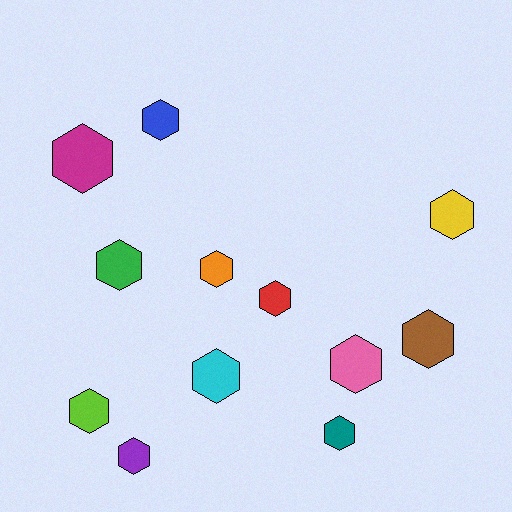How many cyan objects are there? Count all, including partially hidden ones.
There is 1 cyan object.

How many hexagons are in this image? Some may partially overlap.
There are 12 hexagons.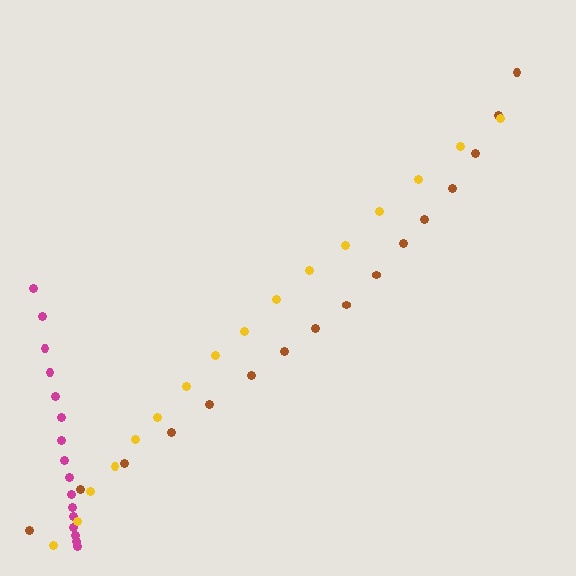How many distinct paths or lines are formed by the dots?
There are 3 distinct paths.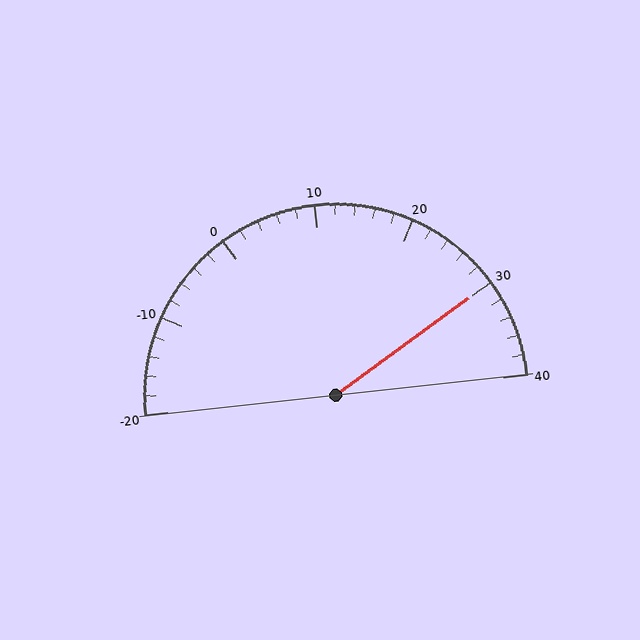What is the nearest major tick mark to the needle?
The nearest major tick mark is 30.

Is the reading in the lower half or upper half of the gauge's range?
The reading is in the upper half of the range (-20 to 40).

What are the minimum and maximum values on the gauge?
The gauge ranges from -20 to 40.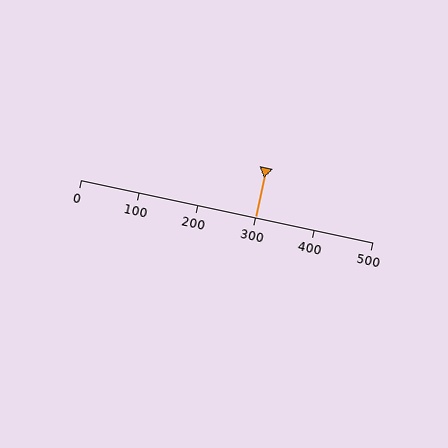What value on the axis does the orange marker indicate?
The marker indicates approximately 300.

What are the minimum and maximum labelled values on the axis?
The axis runs from 0 to 500.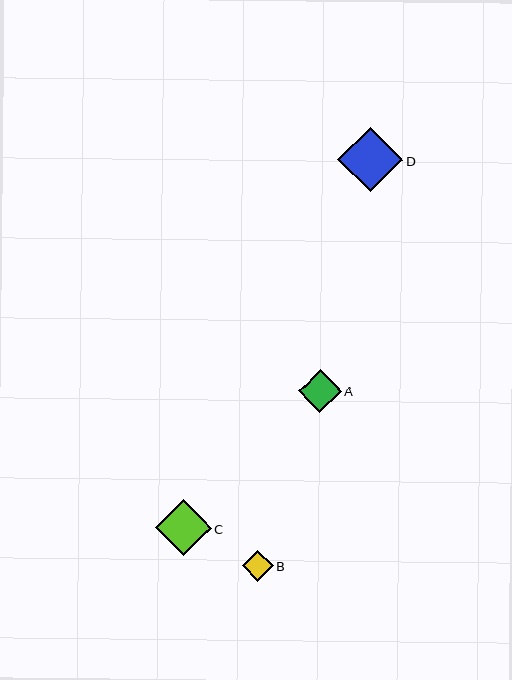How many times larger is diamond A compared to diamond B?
Diamond A is approximately 1.4 times the size of diamond B.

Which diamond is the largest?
Diamond D is the largest with a size of approximately 65 pixels.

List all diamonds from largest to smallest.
From largest to smallest: D, C, A, B.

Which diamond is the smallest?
Diamond B is the smallest with a size of approximately 31 pixels.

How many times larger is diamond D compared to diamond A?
Diamond D is approximately 1.5 times the size of diamond A.